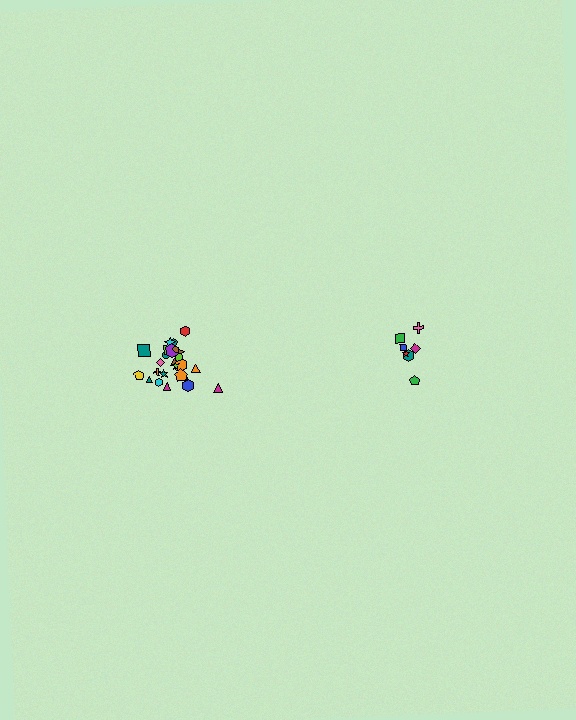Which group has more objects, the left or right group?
The left group.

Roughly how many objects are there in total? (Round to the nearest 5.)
Roughly 30 objects in total.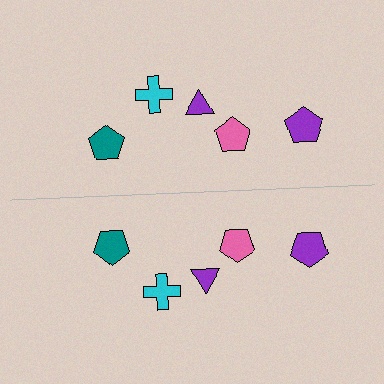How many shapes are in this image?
There are 10 shapes in this image.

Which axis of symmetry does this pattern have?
The pattern has a horizontal axis of symmetry running through the center of the image.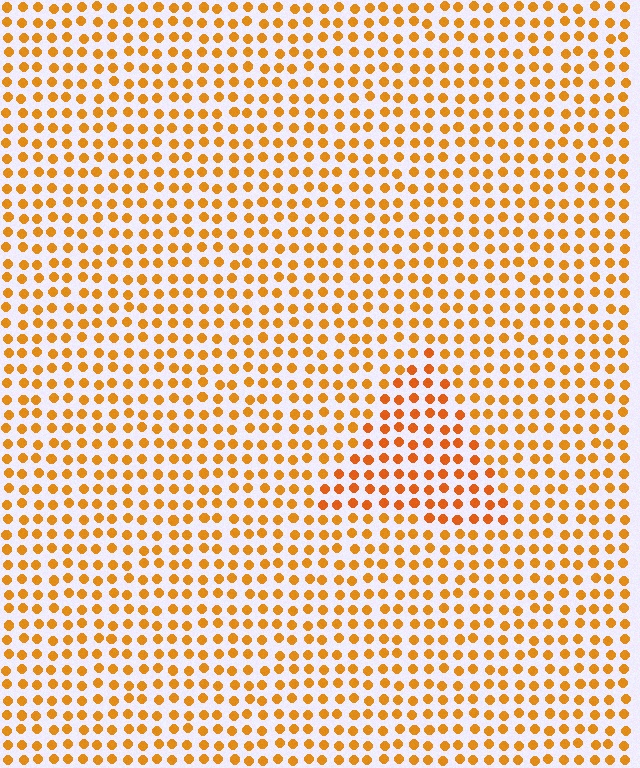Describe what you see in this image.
The image is filled with small orange elements in a uniform arrangement. A triangle-shaped region is visible where the elements are tinted to a slightly different hue, forming a subtle color boundary.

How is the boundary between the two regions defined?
The boundary is defined purely by a slight shift in hue (about 14 degrees). Spacing, size, and orientation are identical on both sides.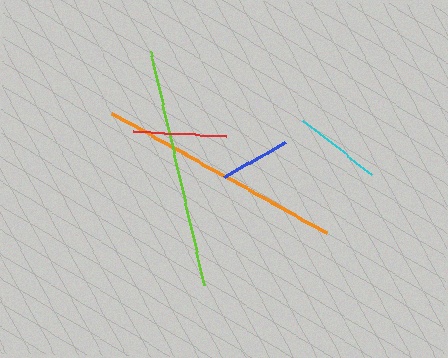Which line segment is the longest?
The orange line is the longest at approximately 245 pixels.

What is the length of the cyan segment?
The cyan segment is approximately 87 pixels long.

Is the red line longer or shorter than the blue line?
The red line is longer than the blue line.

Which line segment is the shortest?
The blue line is the shortest at approximately 69 pixels.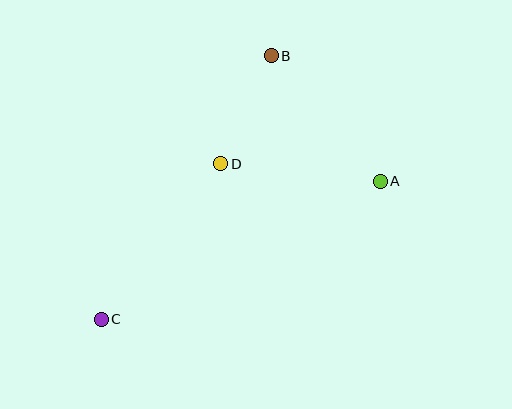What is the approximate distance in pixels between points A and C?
The distance between A and C is approximately 311 pixels.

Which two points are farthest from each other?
Points B and C are farthest from each other.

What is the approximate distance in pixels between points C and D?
The distance between C and D is approximately 196 pixels.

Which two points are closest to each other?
Points B and D are closest to each other.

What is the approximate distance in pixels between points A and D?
The distance between A and D is approximately 161 pixels.